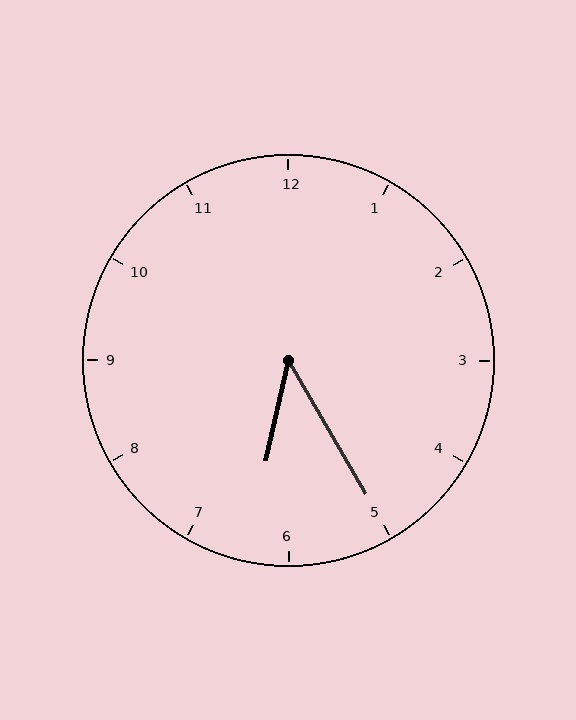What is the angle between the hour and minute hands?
Approximately 42 degrees.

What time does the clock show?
6:25.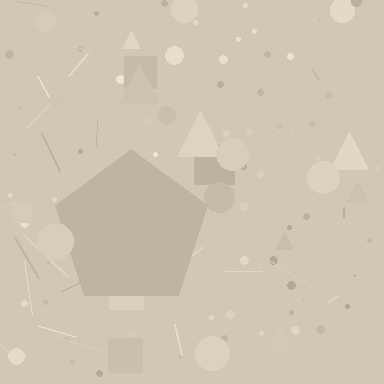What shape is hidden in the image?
A pentagon is hidden in the image.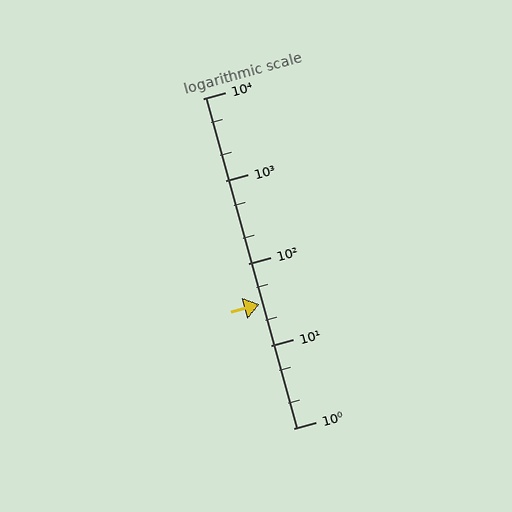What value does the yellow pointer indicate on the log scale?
The pointer indicates approximately 32.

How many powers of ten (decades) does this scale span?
The scale spans 4 decades, from 1 to 10000.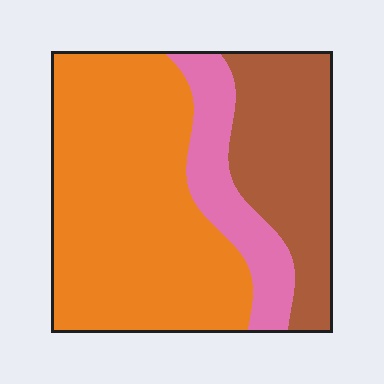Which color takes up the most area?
Orange, at roughly 55%.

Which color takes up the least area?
Pink, at roughly 15%.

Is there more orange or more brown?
Orange.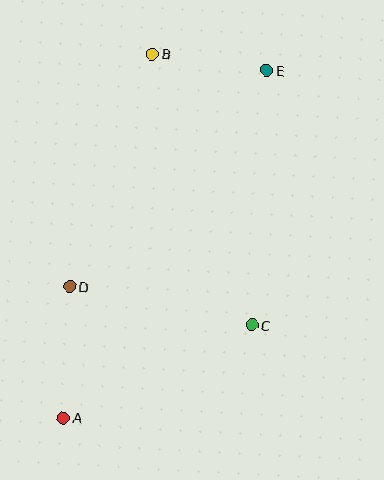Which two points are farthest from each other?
Points A and E are farthest from each other.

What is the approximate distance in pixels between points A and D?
The distance between A and D is approximately 132 pixels.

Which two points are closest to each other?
Points B and E are closest to each other.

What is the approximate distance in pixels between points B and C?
The distance between B and C is approximately 288 pixels.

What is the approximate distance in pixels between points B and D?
The distance between B and D is approximately 246 pixels.